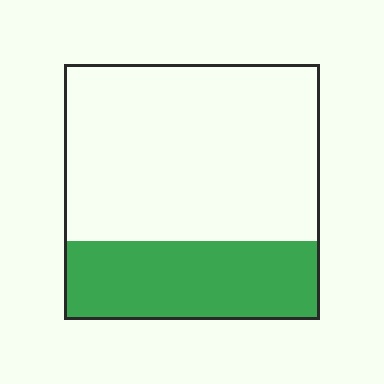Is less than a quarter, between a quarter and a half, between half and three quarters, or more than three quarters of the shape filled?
Between a quarter and a half.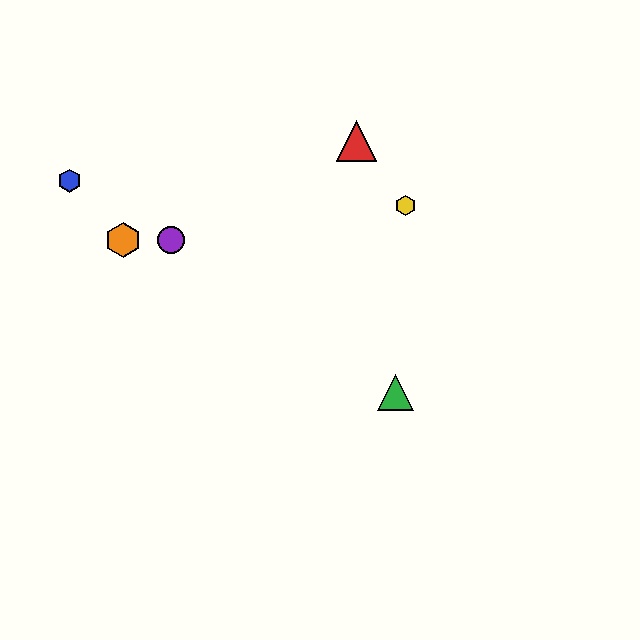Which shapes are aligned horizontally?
The purple circle, the orange hexagon are aligned horizontally.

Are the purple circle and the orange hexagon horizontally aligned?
Yes, both are at y≈240.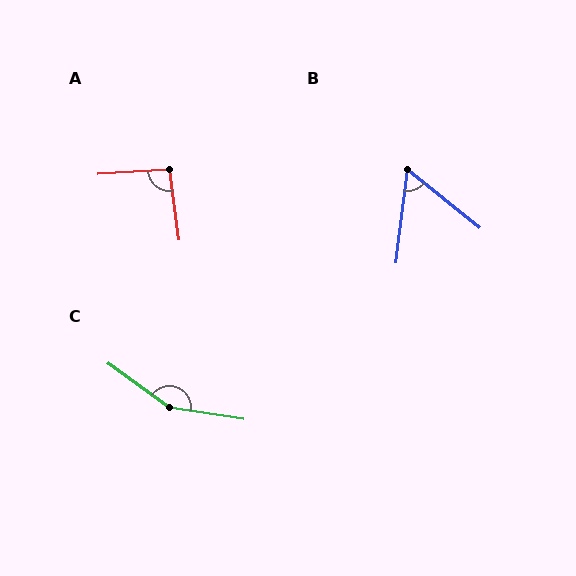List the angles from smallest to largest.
B (58°), A (94°), C (153°).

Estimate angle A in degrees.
Approximately 94 degrees.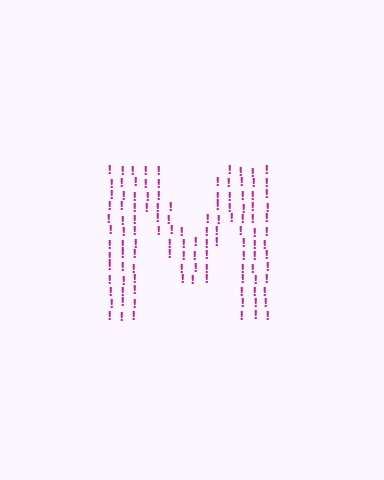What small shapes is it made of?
It is made of small exclamation marks.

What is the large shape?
The large shape is the letter M.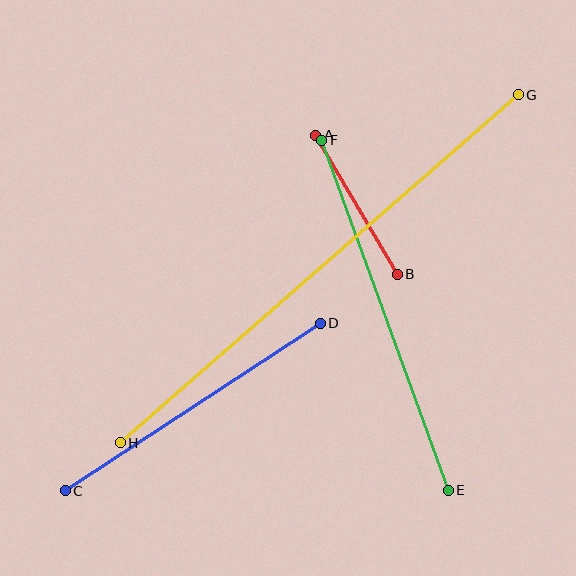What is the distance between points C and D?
The distance is approximately 305 pixels.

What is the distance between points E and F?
The distance is approximately 372 pixels.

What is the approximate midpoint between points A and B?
The midpoint is at approximately (356, 205) pixels.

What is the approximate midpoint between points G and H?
The midpoint is at approximately (319, 269) pixels.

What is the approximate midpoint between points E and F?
The midpoint is at approximately (385, 315) pixels.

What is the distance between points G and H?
The distance is approximately 528 pixels.